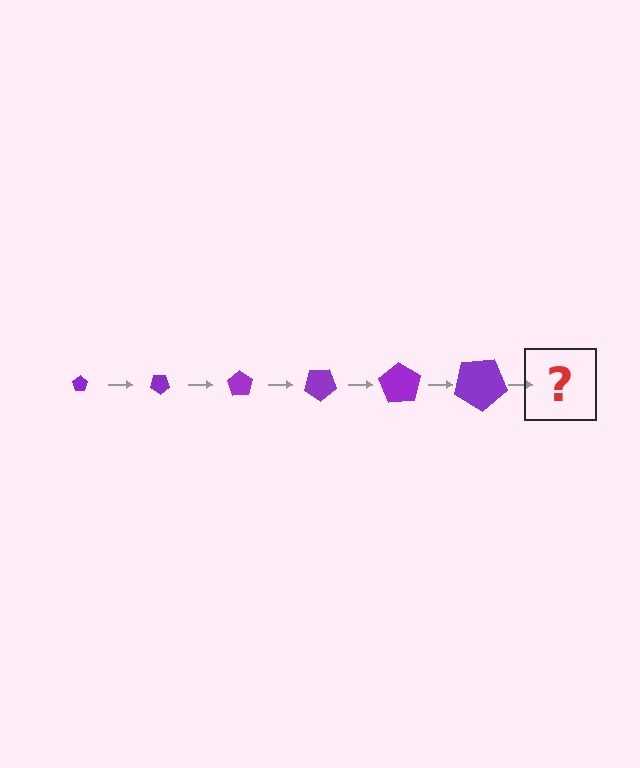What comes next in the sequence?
The next element should be a pentagon, larger than the previous one and rotated 210 degrees from the start.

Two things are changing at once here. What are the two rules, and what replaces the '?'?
The two rules are that the pentagon grows larger each step and it rotates 35 degrees each step. The '?' should be a pentagon, larger than the previous one and rotated 210 degrees from the start.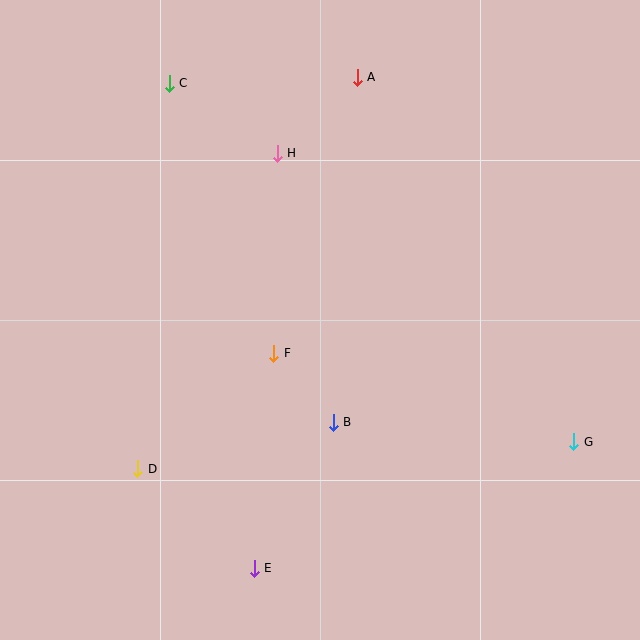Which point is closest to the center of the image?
Point F at (274, 353) is closest to the center.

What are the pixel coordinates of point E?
Point E is at (254, 568).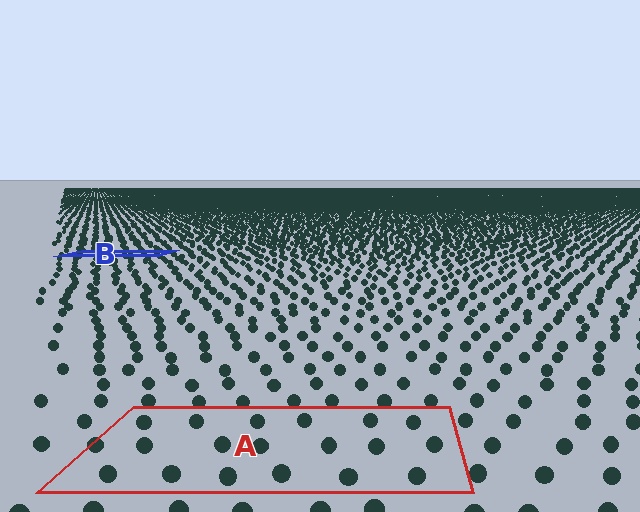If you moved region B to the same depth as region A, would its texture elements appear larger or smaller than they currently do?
They would appear larger. At a closer depth, the same texture elements are projected at a bigger on-screen size.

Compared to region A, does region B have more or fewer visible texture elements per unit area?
Region B has more texture elements per unit area — they are packed more densely because it is farther away.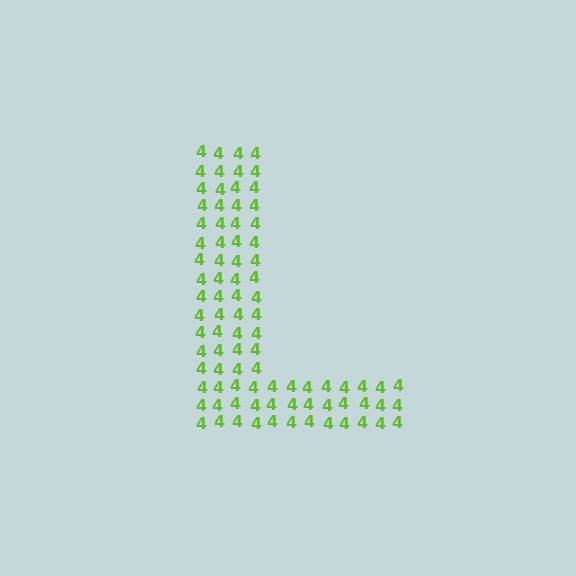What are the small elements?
The small elements are digit 4's.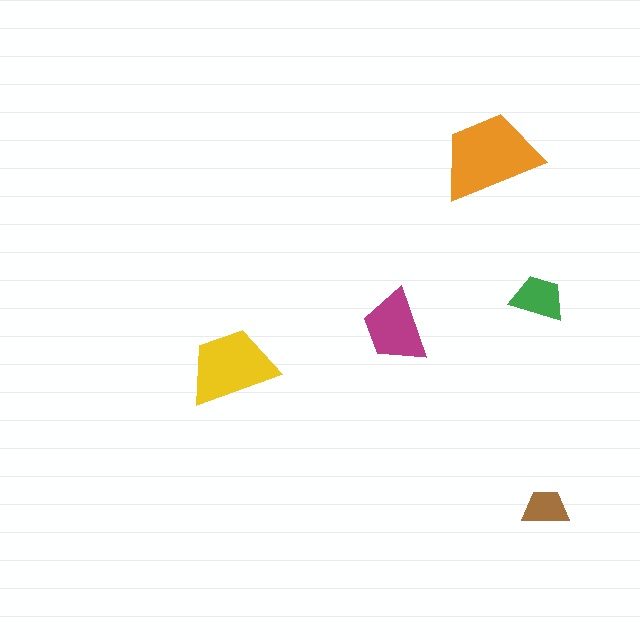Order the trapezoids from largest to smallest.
the orange one, the yellow one, the magenta one, the green one, the brown one.